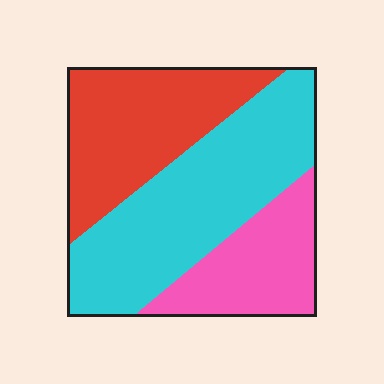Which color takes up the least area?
Pink, at roughly 25%.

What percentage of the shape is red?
Red takes up about one third (1/3) of the shape.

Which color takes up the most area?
Cyan, at roughly 45%.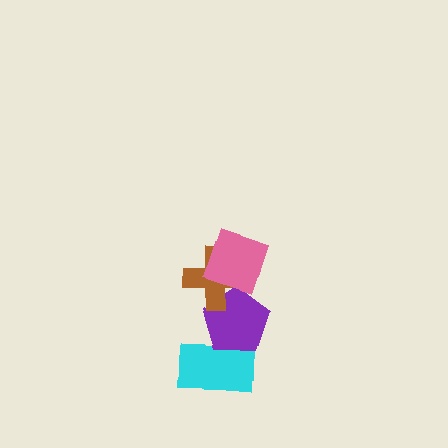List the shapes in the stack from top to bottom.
From top to bottom: the pink square, the brown cross, the purple pentagon, the cyan rectangle.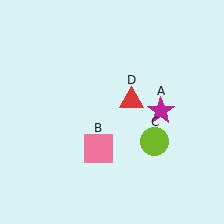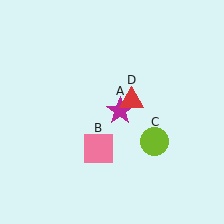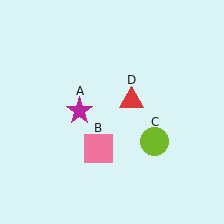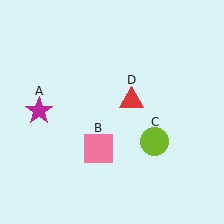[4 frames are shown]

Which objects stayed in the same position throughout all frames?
Pink square (object B) and lime circle (object C) and red triangle (object D) remained stationary.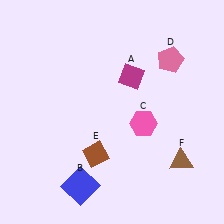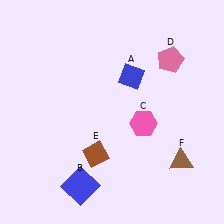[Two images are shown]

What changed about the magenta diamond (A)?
In Image 1, A is magenta. In Image 2, it changed to blue.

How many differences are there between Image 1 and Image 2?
There is 1 difference between the two images.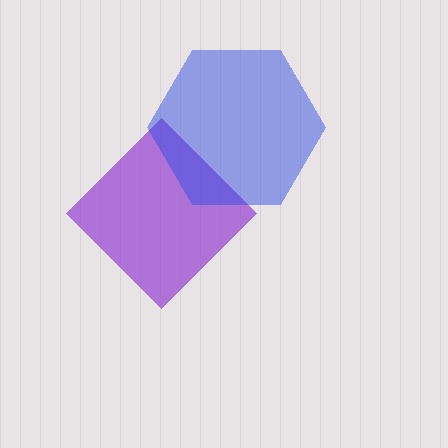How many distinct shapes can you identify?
There are 2 distinct shapes: a purple diamond, a blue hexagon.